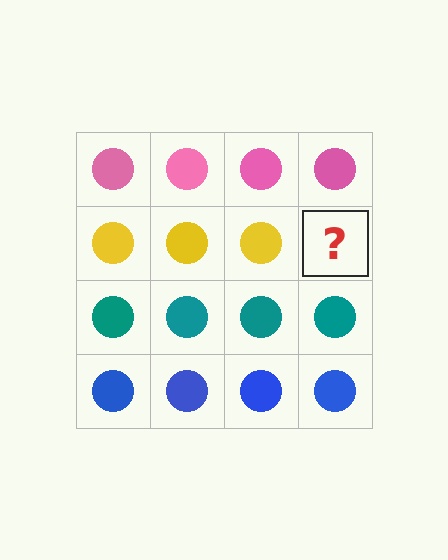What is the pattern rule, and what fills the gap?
The rule is that each row has a consistent color. The gap should be filled with a yellow circle.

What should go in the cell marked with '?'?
The missing cell should contain a yellow circle.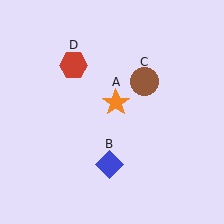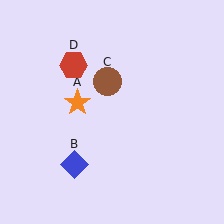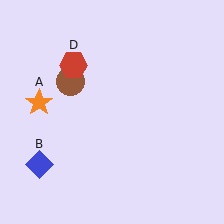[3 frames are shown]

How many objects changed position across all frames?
3 objects changed position: orange star (object A), blue diamond (object B), brown circle (object C).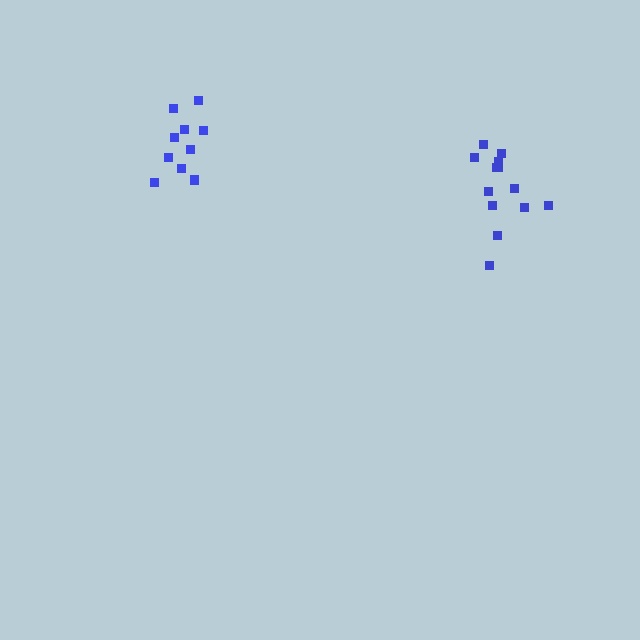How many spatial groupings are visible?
There are 2 spatial groupings.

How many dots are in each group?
Group 1: 13 dots, Group 2: 10 dots (23 total).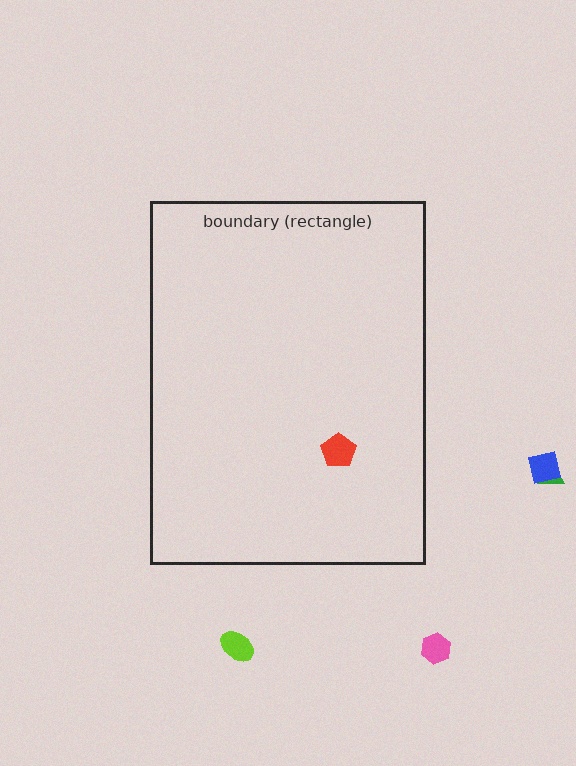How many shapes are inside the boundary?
1 inside, 4 outside.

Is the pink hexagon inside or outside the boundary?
Outside.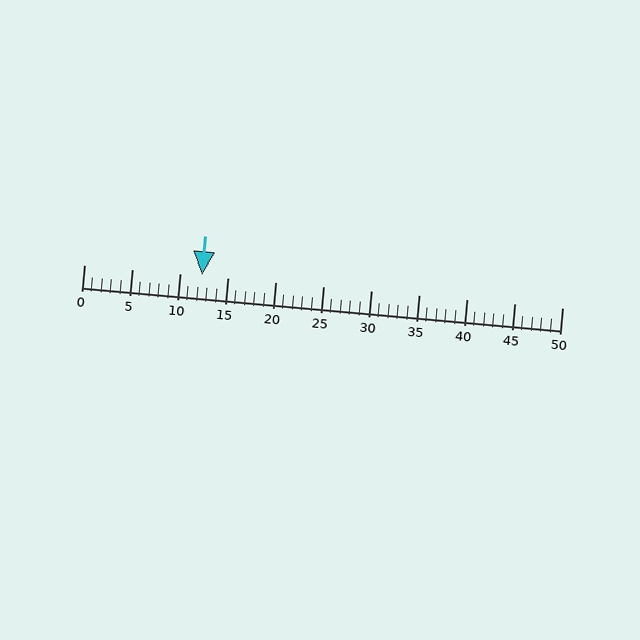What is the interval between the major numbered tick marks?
The major tick marks are spaced 5 units apart.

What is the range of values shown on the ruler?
The ruler shows values from 0 to 50.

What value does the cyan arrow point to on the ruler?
The cyan arrow points to approximately 12.